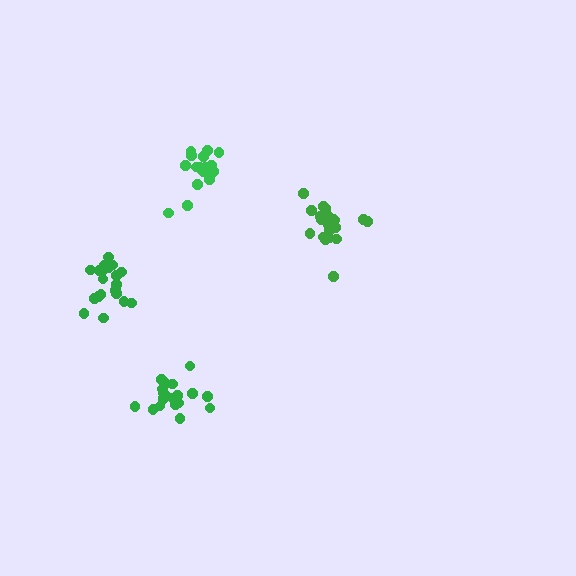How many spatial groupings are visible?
There are 4 spatial groupings.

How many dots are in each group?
Group 1: 20 dots, Group 2: 16 dots, Group 3: 19 dots, Group 4: 20 dots (75 total).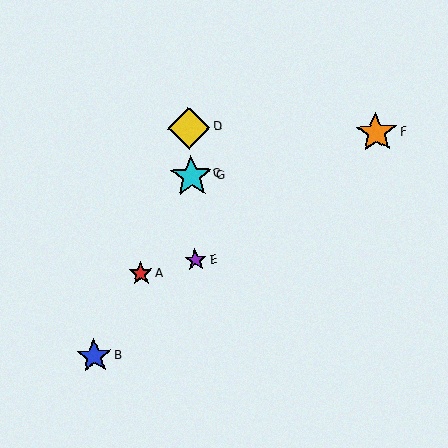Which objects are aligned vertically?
Objects C, D, E, G are aligned vertically.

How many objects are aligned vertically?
4 objects (C, D, E, G) are aligned vertically.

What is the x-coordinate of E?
Object E is at x≈196.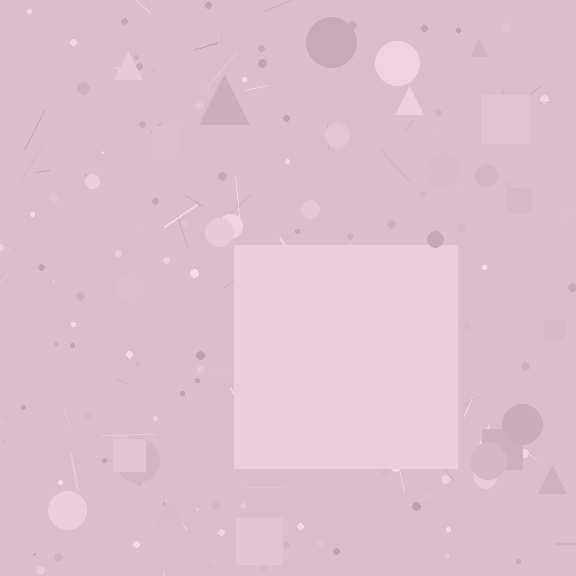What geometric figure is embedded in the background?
A square is embedded in the background.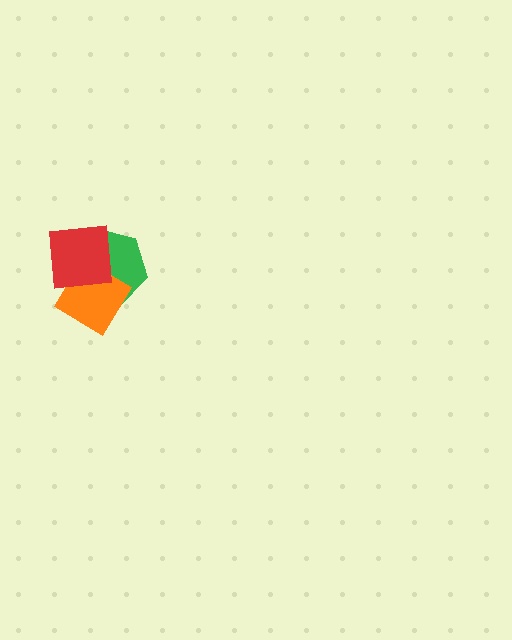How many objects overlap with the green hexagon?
2 objects overlap with the green hexagon.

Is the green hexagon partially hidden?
Yes, it is partially covered by another shape.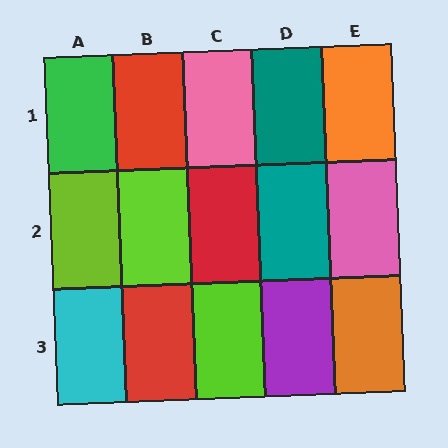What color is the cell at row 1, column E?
Orange.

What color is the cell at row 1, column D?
Teal.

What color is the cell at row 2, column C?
Red.